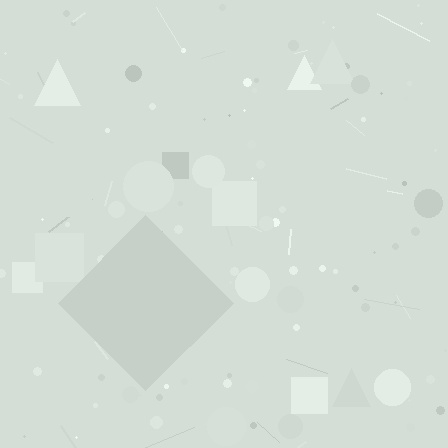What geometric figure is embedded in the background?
A diamond is embedded in the background.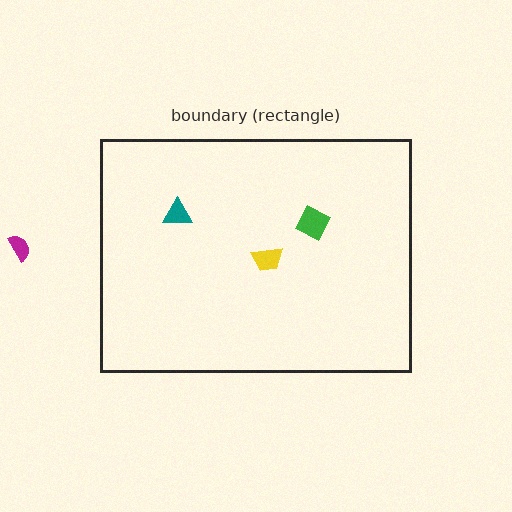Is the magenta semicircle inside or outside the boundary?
Outside.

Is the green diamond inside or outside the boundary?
Inside.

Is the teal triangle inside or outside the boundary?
Inside.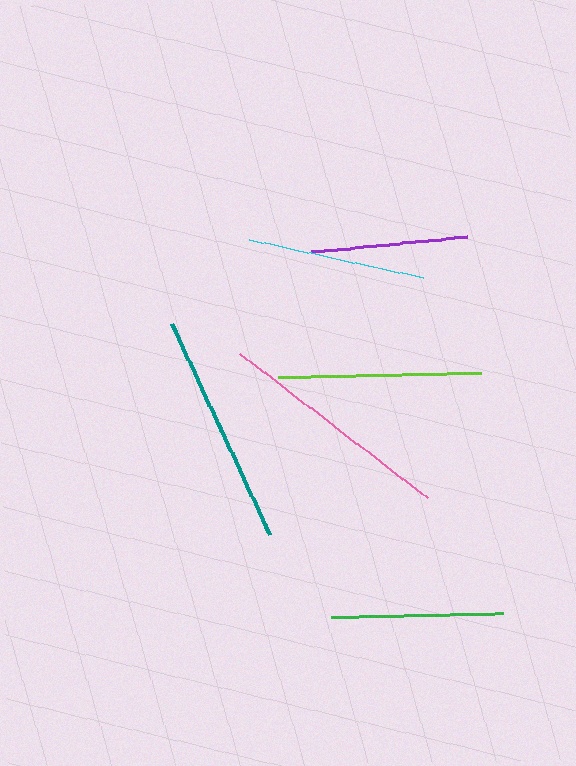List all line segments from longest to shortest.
From longest to shortest: pink, teal, lime, cyan, green, purple.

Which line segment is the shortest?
The purple line is the shortest at approximately 156 pixels.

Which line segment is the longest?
The pink line is the longest at approximately 236 pixels.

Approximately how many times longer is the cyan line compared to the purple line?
The cyan line is approximately 1.1 times the length of the purple line.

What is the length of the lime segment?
The lime segment is approximately 203 pixels long.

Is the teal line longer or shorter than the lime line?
The teal line is longer than the lime line.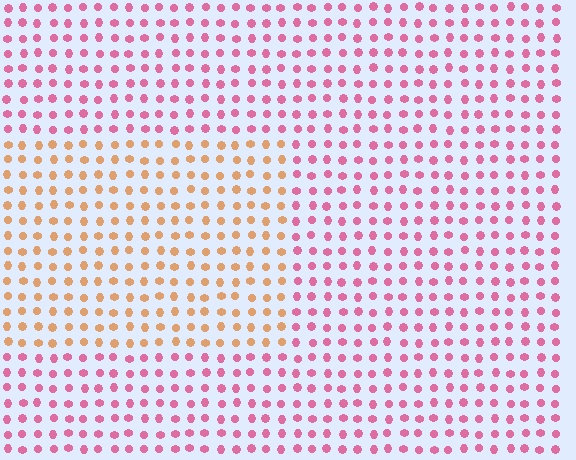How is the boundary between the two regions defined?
The boundary is defined purely by a slight shift in hue (about 54 degrees). Spacing, size, and orientation are identical on both sides.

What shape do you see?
I see a rectangle.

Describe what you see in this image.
The image is filled with small pink elements in a uniform arrangement. A rectangle-shaped region is visible where the elements are tinted to a slightly different hue, forming a subtle color boundary.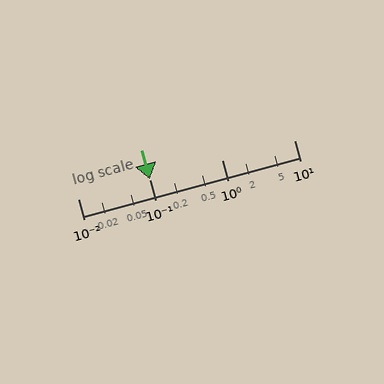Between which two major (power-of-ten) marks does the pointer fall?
The pointer is between 0.1 and 1.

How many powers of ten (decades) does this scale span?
The scale spans 3 decades, from 0.01 to 10.